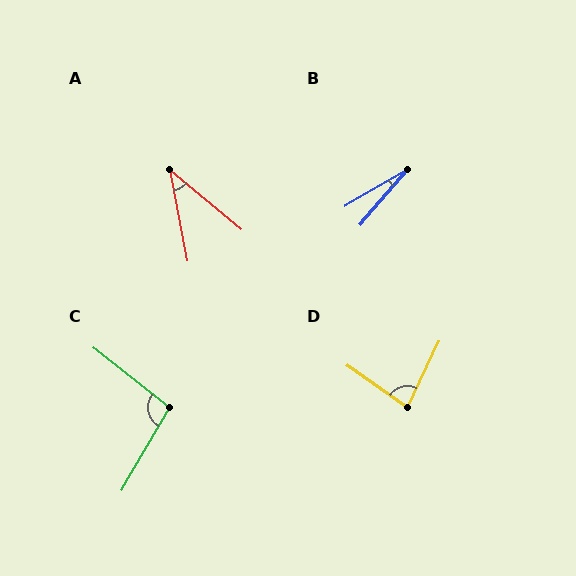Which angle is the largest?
C, at approximately 98 degrees.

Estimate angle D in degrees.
Approximately 80 degrees.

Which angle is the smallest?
B, at approximately 19 degrees.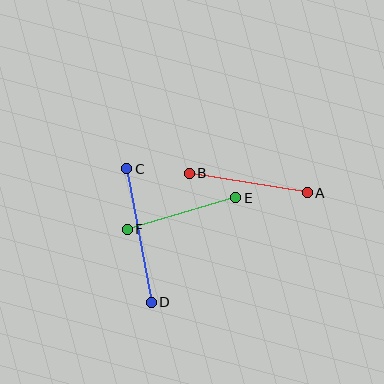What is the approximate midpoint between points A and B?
The midpoint is at approximately (248, 183) pixels.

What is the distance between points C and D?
The distance is approximately 135 pixels.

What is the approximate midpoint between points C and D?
The midpoint is at approximately (139, 235) pixels.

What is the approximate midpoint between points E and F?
The midpoint is at approximately (182, 214) pixels.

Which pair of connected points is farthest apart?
Points C and D are farthest apart.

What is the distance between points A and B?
The distance is approximately 120 pixels.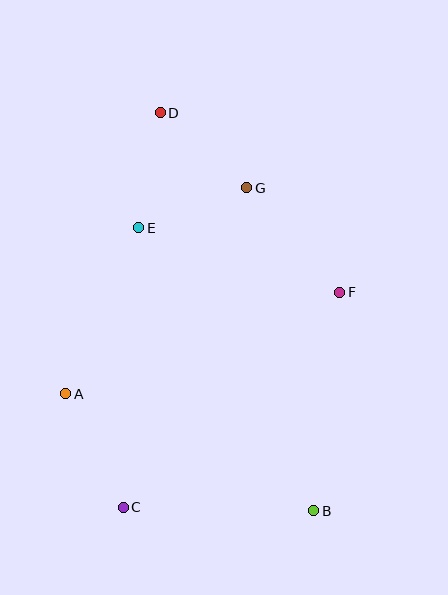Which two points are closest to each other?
Points D and G are closest to each other.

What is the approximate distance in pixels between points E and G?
The distance between E and G is approximately 115 pixels.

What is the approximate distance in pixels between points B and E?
The distance between B and E is approximately 333 pixels.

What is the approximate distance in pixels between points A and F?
The distance between A and F is approximately 293 pixels.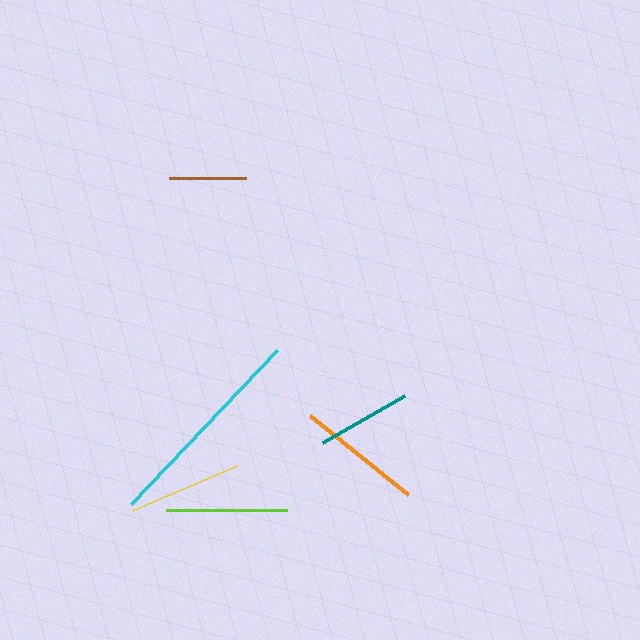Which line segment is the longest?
The cyan line is the longest at approximately 213 pixels.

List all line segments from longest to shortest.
From longest to shortest: cyan, orange, lime, yellow, teal, brown.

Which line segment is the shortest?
The brown line is the shortest at approximately 78 pixels.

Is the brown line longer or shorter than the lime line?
The lime line is longer than the brown line.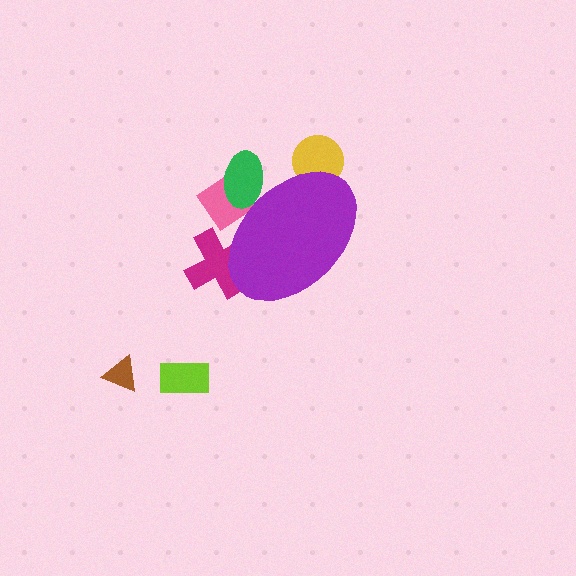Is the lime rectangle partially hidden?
No, the lime rectangle is fully visible.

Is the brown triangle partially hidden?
No, the brown triangle is fully visible.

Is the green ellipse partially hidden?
Yes, the green ellipse is partially hidden behind the purple ellipse.